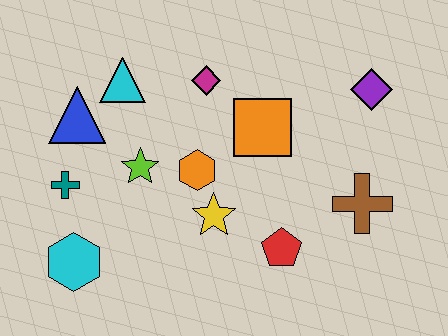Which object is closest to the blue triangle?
The cyan triangle is closest to the blue triangle.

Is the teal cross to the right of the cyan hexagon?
No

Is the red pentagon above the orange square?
No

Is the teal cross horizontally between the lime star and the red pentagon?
No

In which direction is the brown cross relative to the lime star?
The brown cross is to the right of the lime star.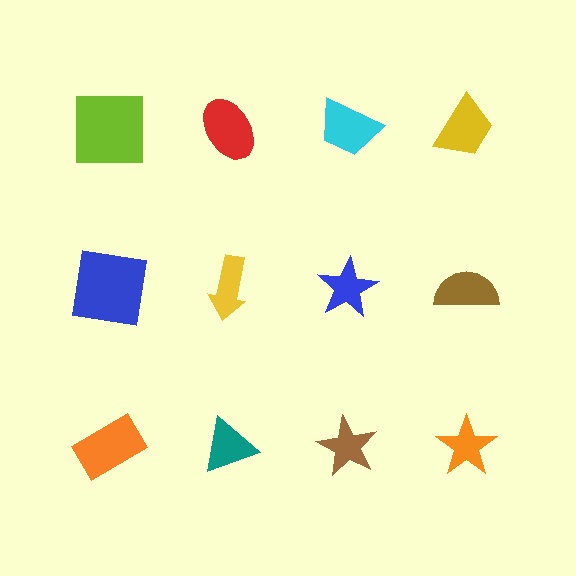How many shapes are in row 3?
4 shapes.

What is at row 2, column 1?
A blue square.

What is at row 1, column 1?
A lime square.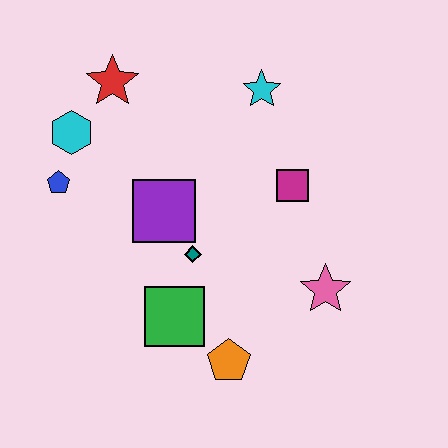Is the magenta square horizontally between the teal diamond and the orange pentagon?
No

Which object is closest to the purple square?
The teal diamond is closest to the purple square.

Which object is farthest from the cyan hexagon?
The pink star is farthest from the cyan hexagon.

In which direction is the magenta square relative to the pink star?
The magenta square is above the pink star.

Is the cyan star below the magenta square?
No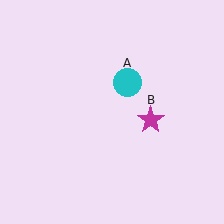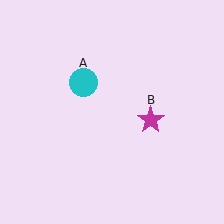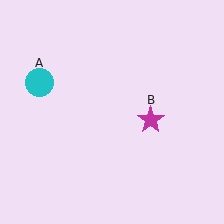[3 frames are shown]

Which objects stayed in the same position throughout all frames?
Magenta star (object B) remained stationary.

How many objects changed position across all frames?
1 object changed position: cyan circle (object A).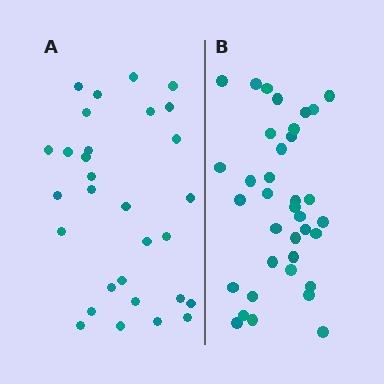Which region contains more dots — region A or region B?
Region B (the right region) has more dots.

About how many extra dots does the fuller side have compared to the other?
Region B has about 6 more dots than region A.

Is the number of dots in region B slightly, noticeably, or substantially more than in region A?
Region B has only slightly more — the two regions are fairly close. The ratio is roughly 1.2 to 1.